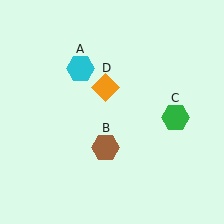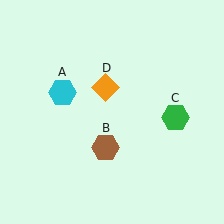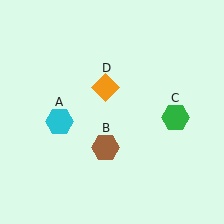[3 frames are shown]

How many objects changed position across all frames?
1 object changed position: cyan hexagon (object A).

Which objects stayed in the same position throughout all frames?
Brown hexagon (object B) and green hexagon (object C) and orange diamond (object D) remained stationary.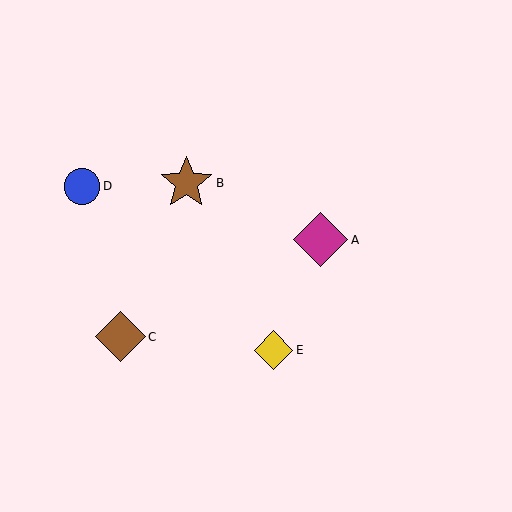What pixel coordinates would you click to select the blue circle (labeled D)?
Click at (82, 186) to select the blue circle D.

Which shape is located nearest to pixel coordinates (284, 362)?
The yellow diamond (labeled E) at (274, 350) is nearest to that location.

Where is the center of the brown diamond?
The center of the brown diamond is at (120, 337).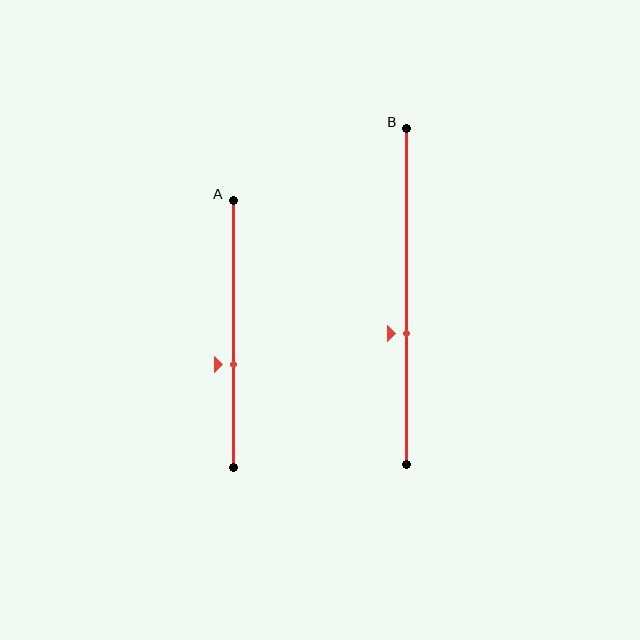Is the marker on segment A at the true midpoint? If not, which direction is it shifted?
No, the marker on segment A is shifted downward by about 12% of the segment length.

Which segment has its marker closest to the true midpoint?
Segment B has its marker closest to the true midpoint.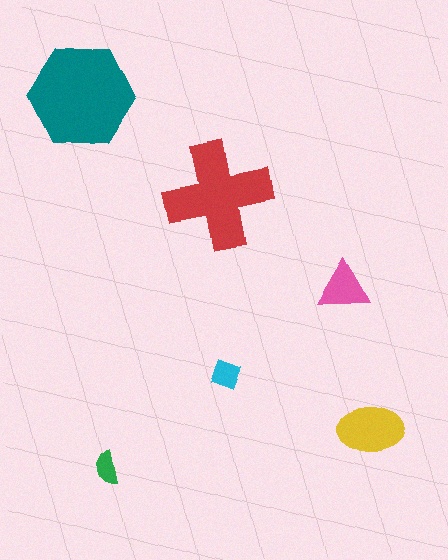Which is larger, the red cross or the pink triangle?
The red cross.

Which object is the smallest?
The green semicircle.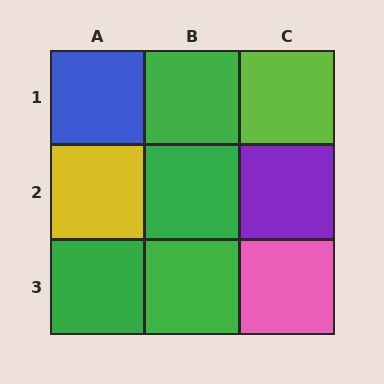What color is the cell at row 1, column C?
Lime.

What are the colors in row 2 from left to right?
Yellow, green, purple.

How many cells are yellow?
1 cell is yellow.